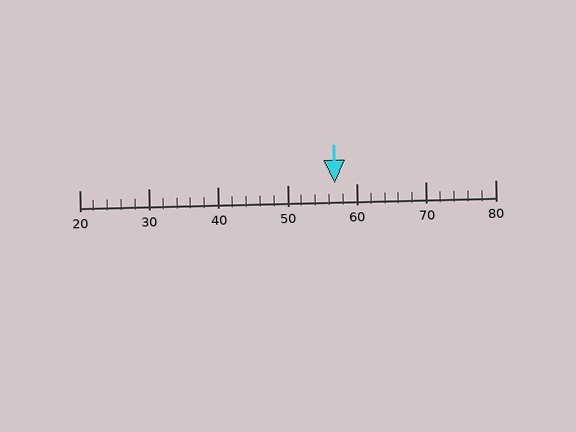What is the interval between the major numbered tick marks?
The major tick marks are spaced 10 units apart.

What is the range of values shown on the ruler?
The ruler shows values from 20 to 80.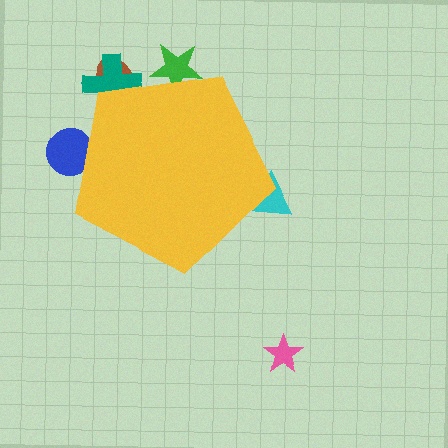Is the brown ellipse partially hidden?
Yes, the brown ellipse is partially hidden behind the yellow pentagon.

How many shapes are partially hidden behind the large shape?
5 shapes are partially hidden.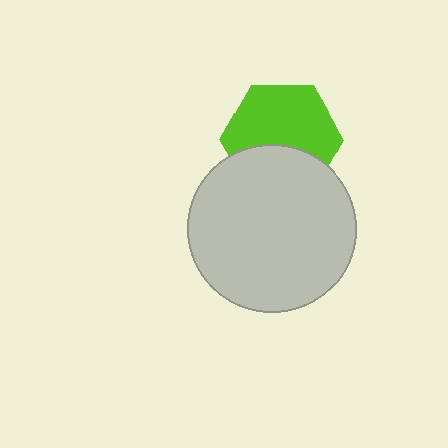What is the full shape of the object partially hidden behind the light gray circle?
The partially hidden object is a lime hexagon.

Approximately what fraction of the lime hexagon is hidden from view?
Roughly 37% of the lime hexagon is hidden behind the light gray circle.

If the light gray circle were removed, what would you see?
You would see the complete lime hexagon.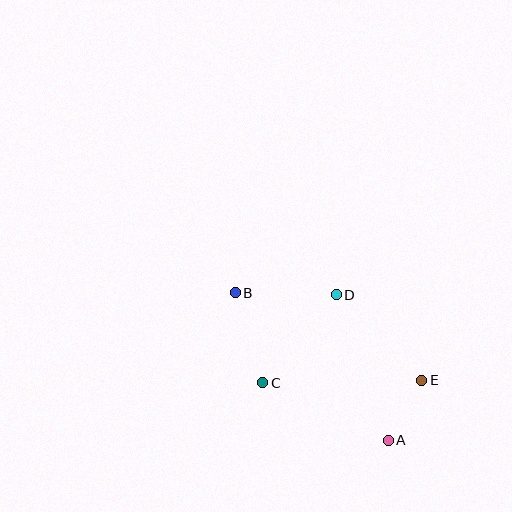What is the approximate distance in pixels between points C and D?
The distance between C and D is approximately 114 pixels.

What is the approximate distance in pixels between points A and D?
The distance between A and D is approximately 154 pixels.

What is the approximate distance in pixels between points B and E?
The distance between B and E is approximately 206 pixels.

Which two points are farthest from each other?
Points A and B are farthest from each other.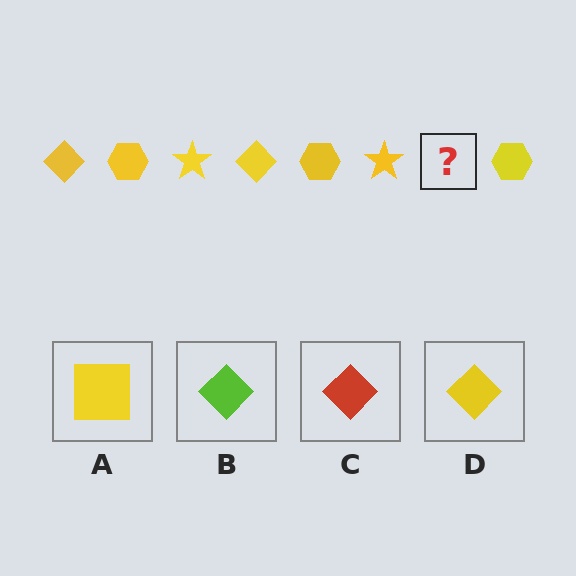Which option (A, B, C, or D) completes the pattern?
D.